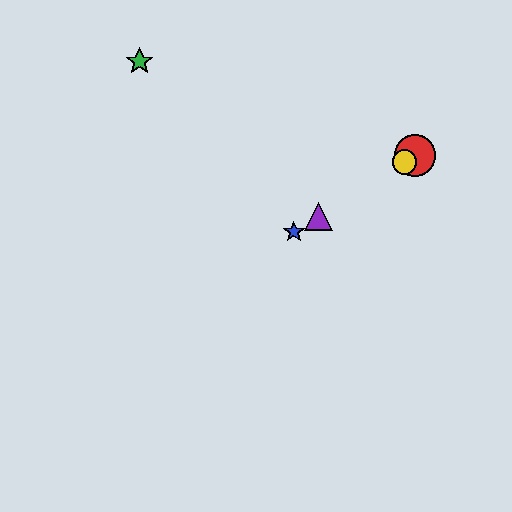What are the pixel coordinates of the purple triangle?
The purple triangle is at (319, 216).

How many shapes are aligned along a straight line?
4 shapes (the red circle, the blue star, the yellow circle, the purple triangle) are aligned along a straight line.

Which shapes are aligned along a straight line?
The red circle, the blue star, the yellow circle, the purple triangle are aligned along a straight line.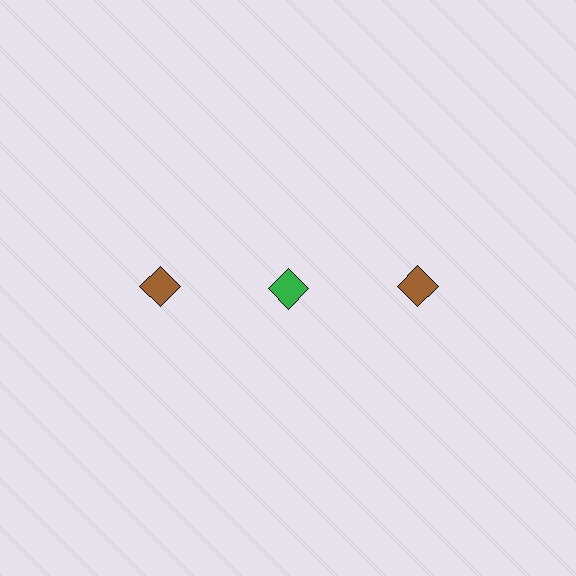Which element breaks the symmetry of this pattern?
The green diamond in the top row, second from left column breaks the symmetry. All other shapes are brown diamonds.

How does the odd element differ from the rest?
It has a different color: green instead of brown.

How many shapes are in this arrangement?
There are 3 shapes arranged in a grid pattern.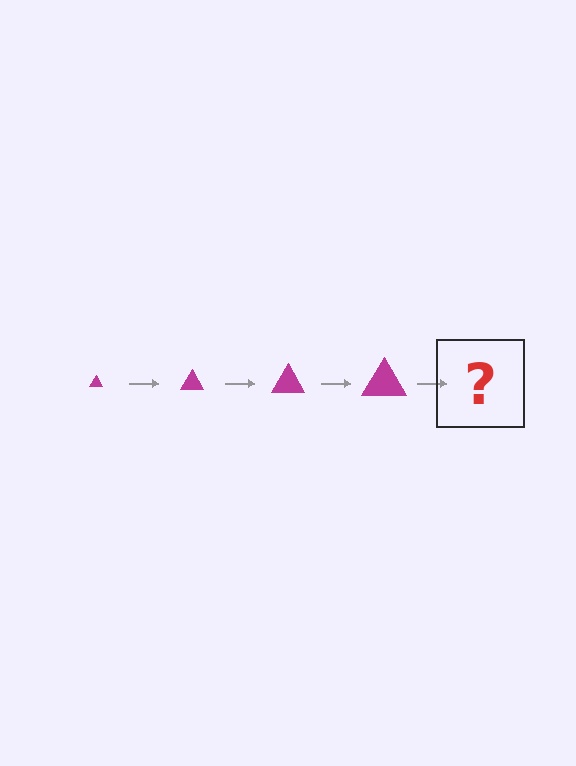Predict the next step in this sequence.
The next step is a magenta triangle, larger than the previous one.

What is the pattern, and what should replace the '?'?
The pattern is that the triangle gets progressively larger each step. The '?' should be a magenta triangle, larger than the previous one.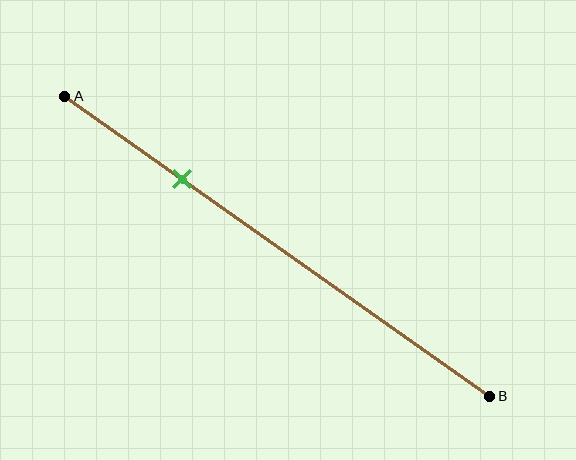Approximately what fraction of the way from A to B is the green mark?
The green mark is approximately 30% of the way from A to B.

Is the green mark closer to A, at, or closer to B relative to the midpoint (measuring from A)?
The green mark is closer to point A than the midpoint of segment AB.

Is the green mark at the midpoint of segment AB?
No, the mark is at about 30% from A, not at the 50% midpoint.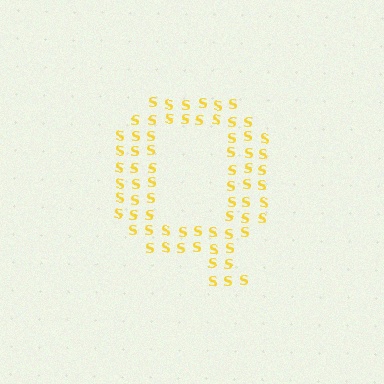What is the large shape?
The large shape is the letter Q.